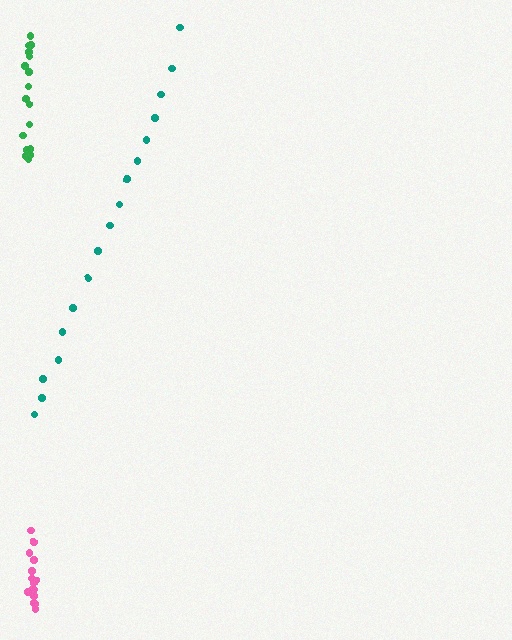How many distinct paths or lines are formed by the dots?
There are 3 distinct paths.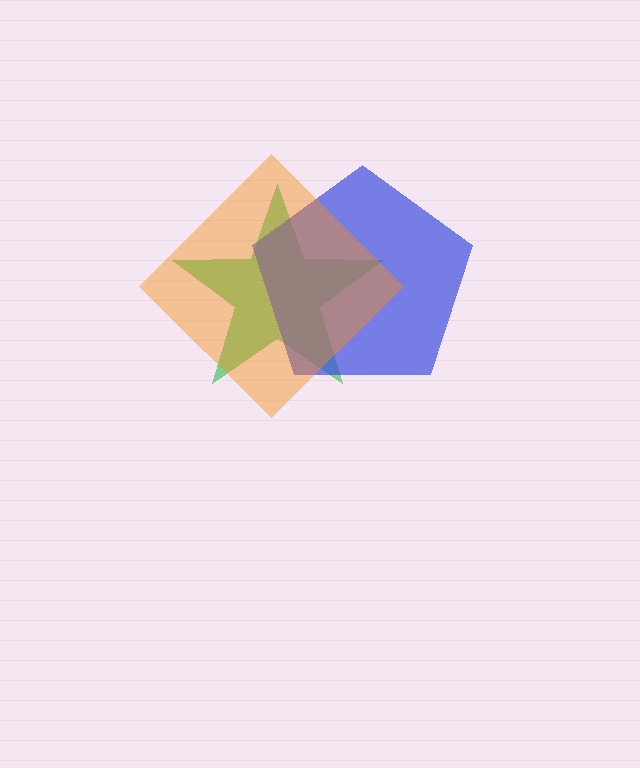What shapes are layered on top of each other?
The layered shapes are: a green star, a blue pentagon, an orange diamond.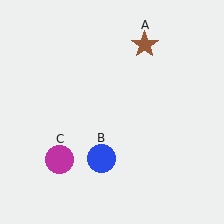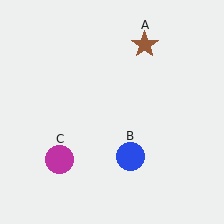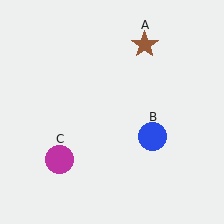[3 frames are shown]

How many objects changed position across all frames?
1 object changed position: blue circle (object B).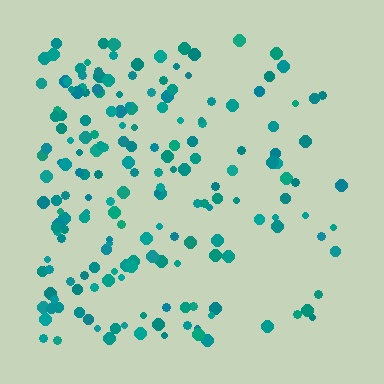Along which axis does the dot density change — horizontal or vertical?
Horizontal.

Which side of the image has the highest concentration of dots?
The left.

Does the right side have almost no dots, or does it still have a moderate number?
Still a moderate number, just noticeably fewer than the left.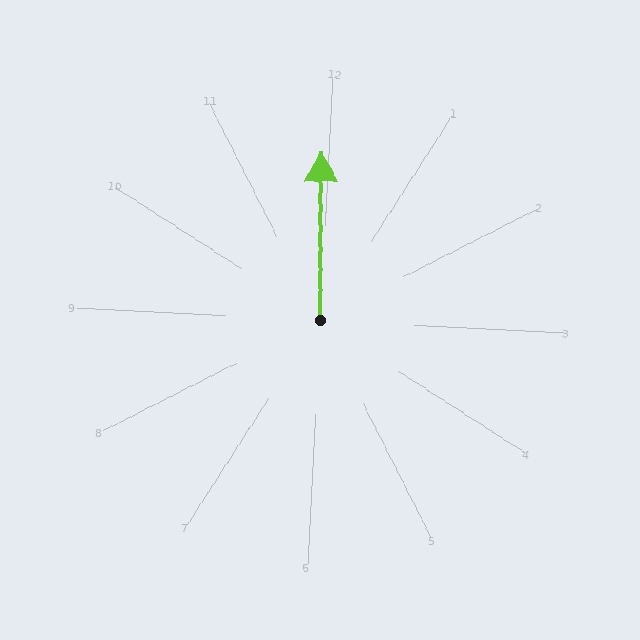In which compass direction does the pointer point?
North.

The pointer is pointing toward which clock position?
Roughly 12 o'clock.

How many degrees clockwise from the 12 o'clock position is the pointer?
Approximately 358 degrees.